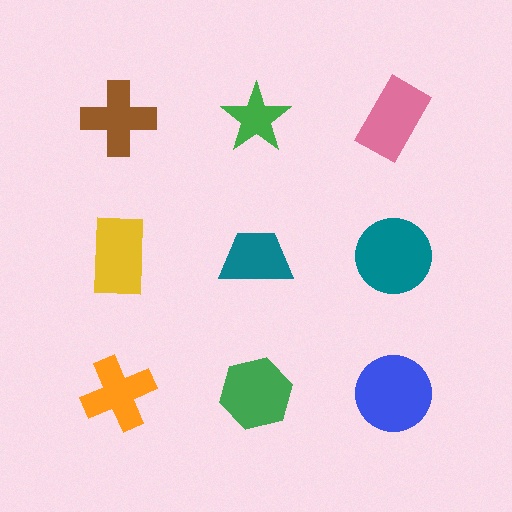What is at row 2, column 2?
A teal trapezoid.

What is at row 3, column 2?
A green hexagon.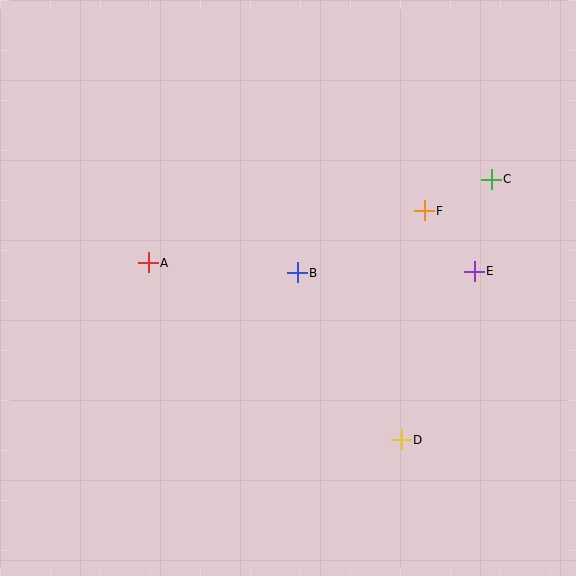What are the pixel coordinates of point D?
Point D is at (401, 440).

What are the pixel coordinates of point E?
Point E is at (474, 271).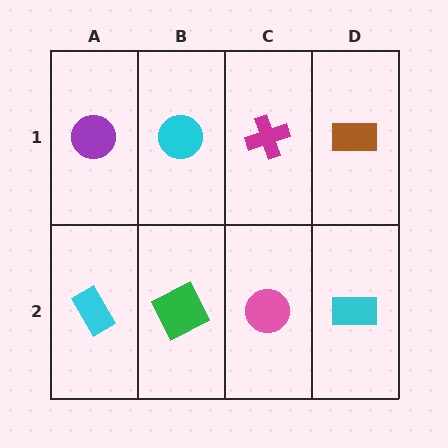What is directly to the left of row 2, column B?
A cyan rectangle.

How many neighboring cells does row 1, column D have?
2.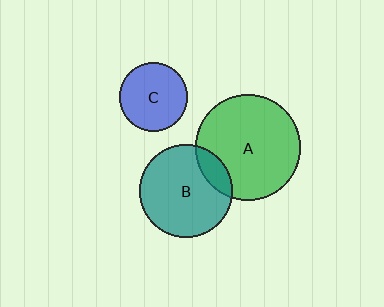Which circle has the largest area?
Circle A (green).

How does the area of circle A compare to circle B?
Approximately 1.3 times.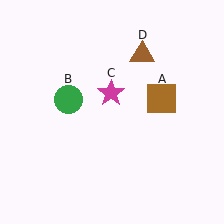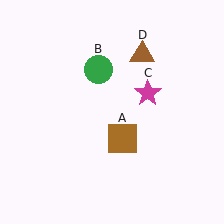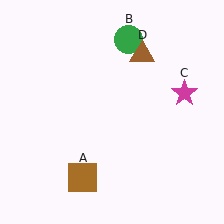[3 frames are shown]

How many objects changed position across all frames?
3 objects changed position: brown square (object A), green circle (object B), magenta star (object C).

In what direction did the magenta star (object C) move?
The magenta star (object C) moved right.